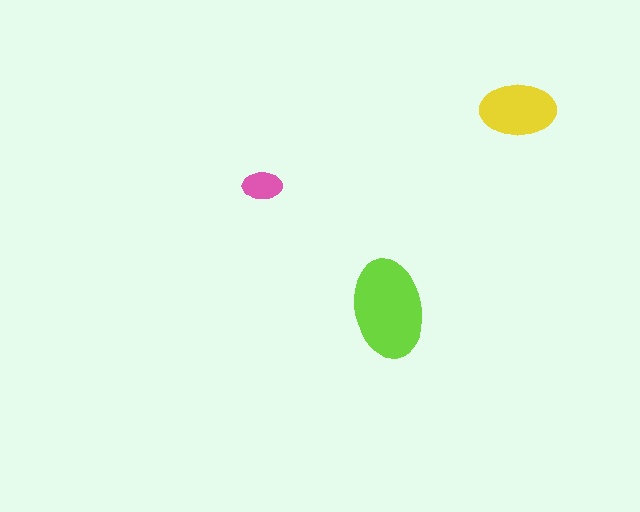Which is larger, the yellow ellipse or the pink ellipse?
The yellow one.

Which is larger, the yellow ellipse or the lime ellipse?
The lime one.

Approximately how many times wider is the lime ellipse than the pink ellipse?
About 2.5 times wider.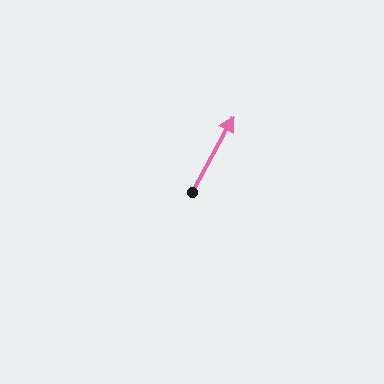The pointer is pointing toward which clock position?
Roughly 1 o'clock.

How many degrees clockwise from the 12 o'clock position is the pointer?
Approximately 29 degrees.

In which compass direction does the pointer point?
Northeast.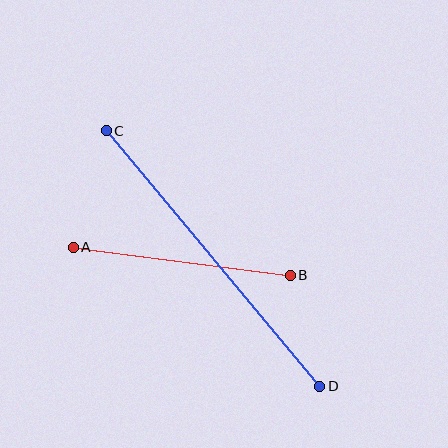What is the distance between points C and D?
The distance is approximately 333 pixels.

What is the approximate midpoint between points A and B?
The midpoint is at approximately (182, 261) pixels.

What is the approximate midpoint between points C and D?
The midpoint is at approximately (213, 258) pixels.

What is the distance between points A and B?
The distance is approximately 219 pixels.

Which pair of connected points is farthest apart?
Points C and D are farthest apart.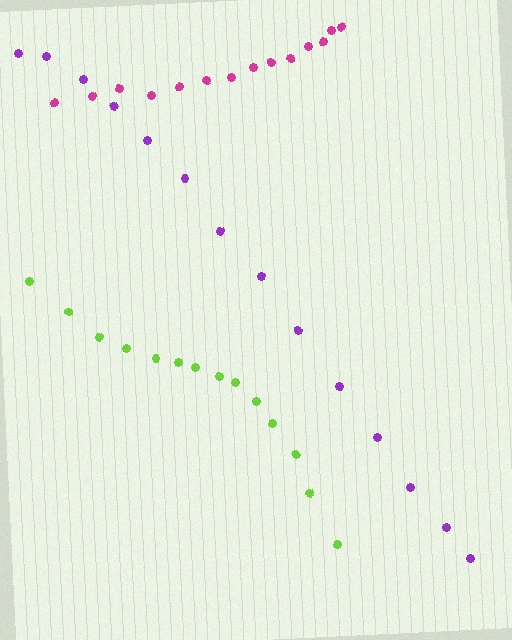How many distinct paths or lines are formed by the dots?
There are 3 distinct paths.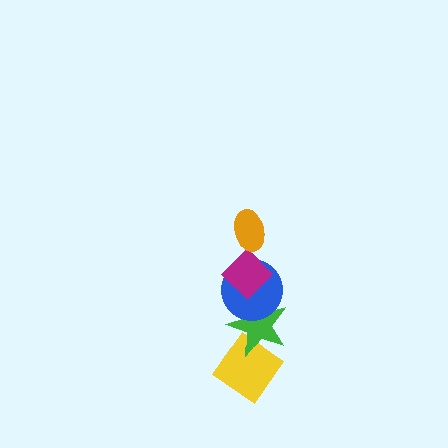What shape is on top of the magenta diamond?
The orange ellipse is on top of the magenta diamond.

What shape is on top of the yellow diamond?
The green star is on top of the yellow diamond.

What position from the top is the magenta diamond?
The magenta diamond is 2nd from the top.